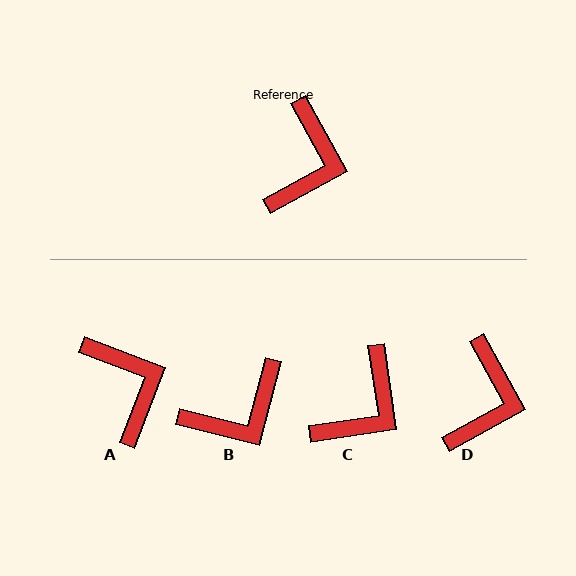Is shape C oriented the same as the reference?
No, it is off by about 20 degrees.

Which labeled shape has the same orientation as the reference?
D.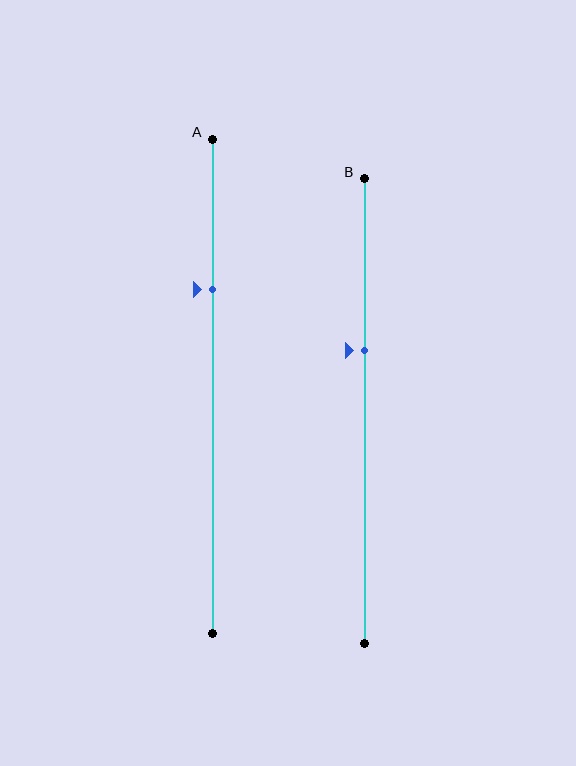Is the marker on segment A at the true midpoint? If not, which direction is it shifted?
No, the marker on segment A is shifted upward by about 20% of the segment length.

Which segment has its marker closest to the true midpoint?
Segment B has its marker closest to the true midpoint.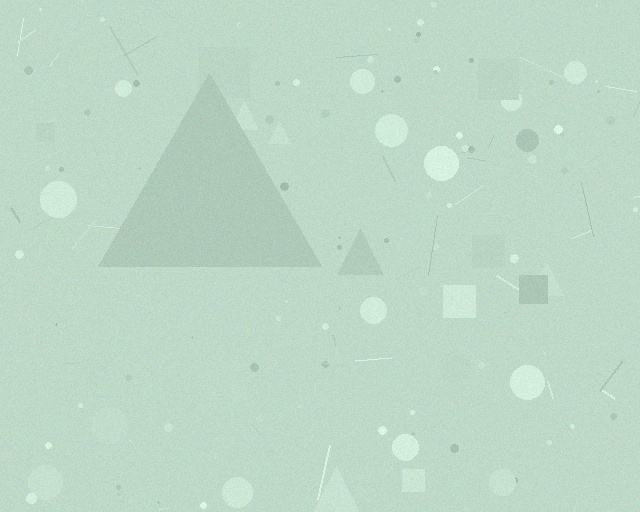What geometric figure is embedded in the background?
A triangle is embedded in the background.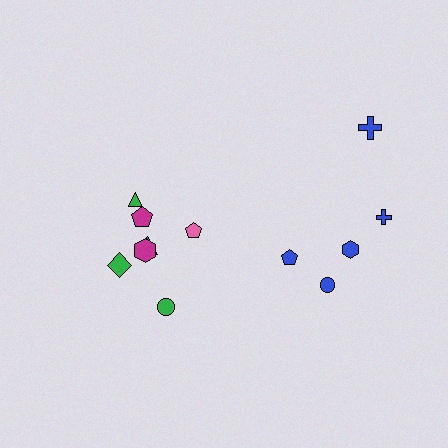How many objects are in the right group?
There are 5 objects.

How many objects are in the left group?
There are 7 objects.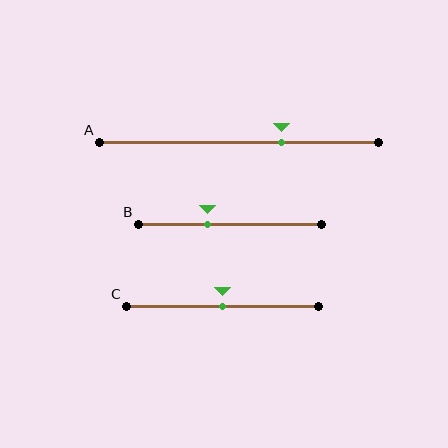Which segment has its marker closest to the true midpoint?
Segment C has its marker closest to the true midpoint.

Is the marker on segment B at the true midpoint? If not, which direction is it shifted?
No, the marker on segment B is shifted to the left by about 12% of the segment length.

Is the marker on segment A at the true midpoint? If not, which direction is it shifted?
No, the marker on segment A is shifted to the right by about 15% of the segment length.